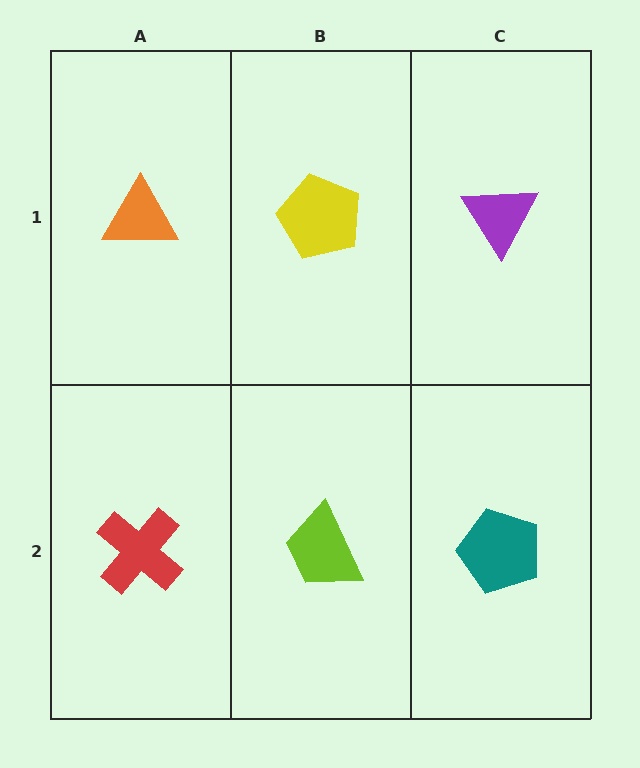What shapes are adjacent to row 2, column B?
A yellow pentagon (row 1, column B), a red cross (row 2, column A), a teal pentagon (row 2, column C).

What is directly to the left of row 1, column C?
A yellow pentagon.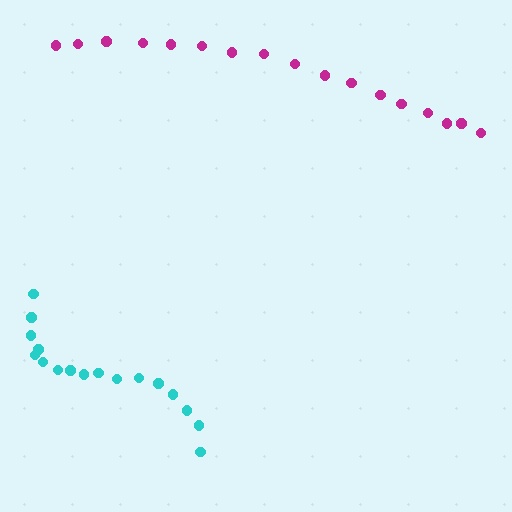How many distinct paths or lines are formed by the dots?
There are 2 distinct paths.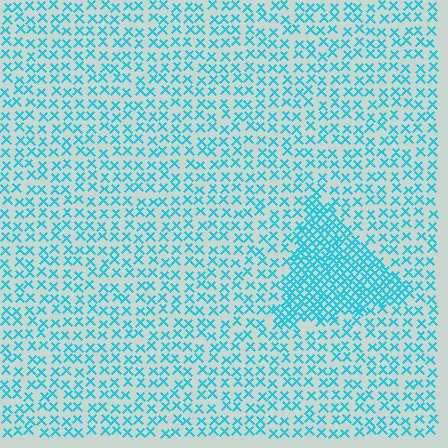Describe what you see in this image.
The image contains small cyan elements arranged at two different densities. A triangle-shaped region is visible where the elements are more densely packed than the surrounding area.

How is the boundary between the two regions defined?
The boundary is defined by a change in element density (approximately 2.4x ratio). All elements are the same color, size, and shape.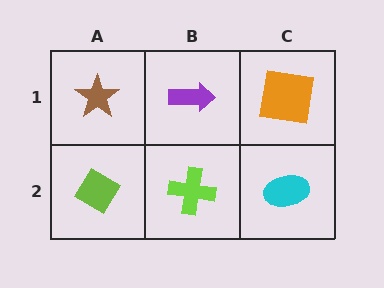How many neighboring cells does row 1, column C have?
2.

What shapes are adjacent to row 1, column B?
A lime cross (row 2, column B), a brown star (row 1, column A), an orange square (row 1, column C).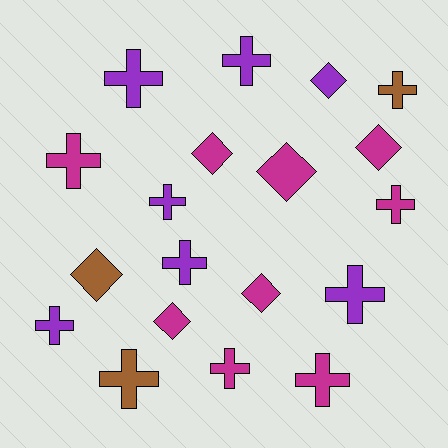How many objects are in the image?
There are 19 objects.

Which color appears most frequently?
Magenta, with 9 objects.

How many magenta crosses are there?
There are 4 magenta crosses.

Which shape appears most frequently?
Cross, with 12 objects.